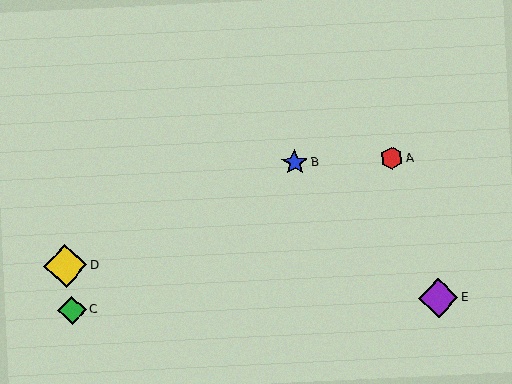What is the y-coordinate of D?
Object D is at y≈266.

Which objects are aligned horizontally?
Objects A, B are aligned horizontally.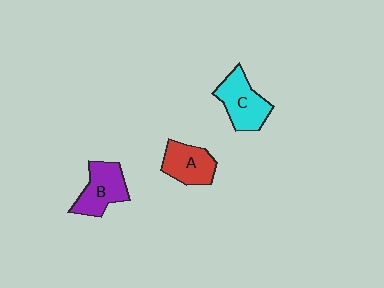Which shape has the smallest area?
Shape A (red).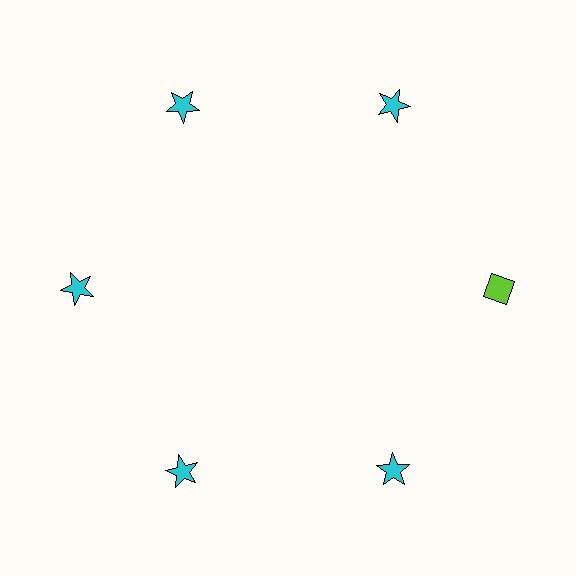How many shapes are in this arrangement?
There are 6 shapes arranged in a ring pattern.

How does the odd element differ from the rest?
It differs in both color (lime instead of cyan) and shape (diamond instead of star).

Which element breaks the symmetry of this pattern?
The lime diamond at roughly the 3 o'clock position breaks the symmetry. All other shapes are cyan stars.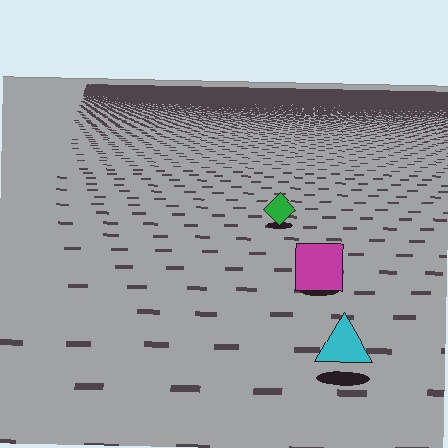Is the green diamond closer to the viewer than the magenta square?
No. The magenta square is closer — you can tell from the texture gradient: the ground texture is coarser near it.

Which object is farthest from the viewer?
The green diamond is farthest from the viewer. It appears smaller and the ground texture around it is denser.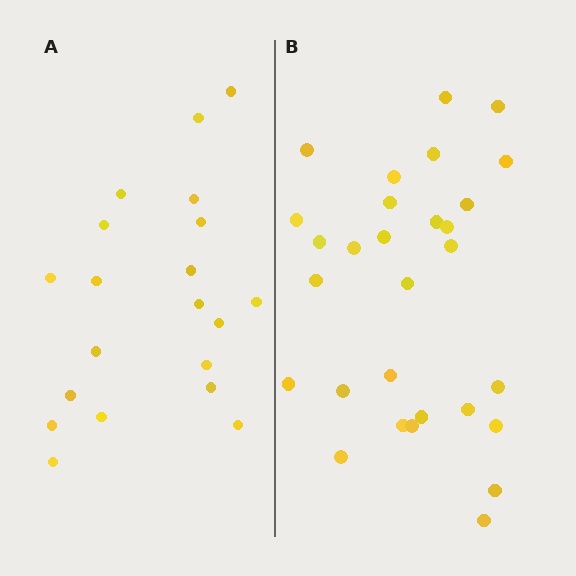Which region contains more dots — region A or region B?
Region B (the right region) has more dots.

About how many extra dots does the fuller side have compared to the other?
Region B has roughly 8 or so more dots than region A.